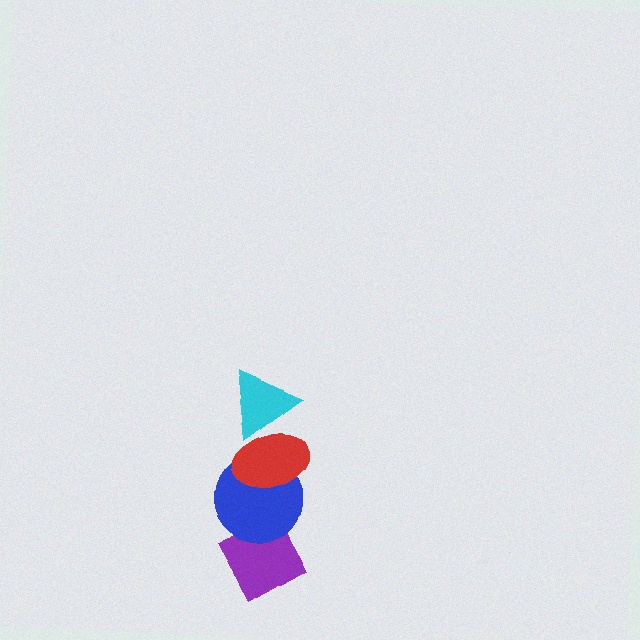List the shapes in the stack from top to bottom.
From top to bottom: the cyan triangle, the red ellipse, the blue circle, the purple diamond.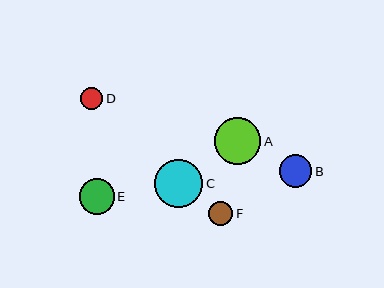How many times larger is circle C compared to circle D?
Circle C is approximately 2.2 times the size of circle D.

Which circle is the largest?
Circle C is the largest with a size of approximately 48 pixels.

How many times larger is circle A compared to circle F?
Circle A is approximately 1.9 times the size of circle F.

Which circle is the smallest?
Circle D is the smallest with a size of approximately 22 pixels.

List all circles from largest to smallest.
From largest to smallest: C, A, E, B, F, D.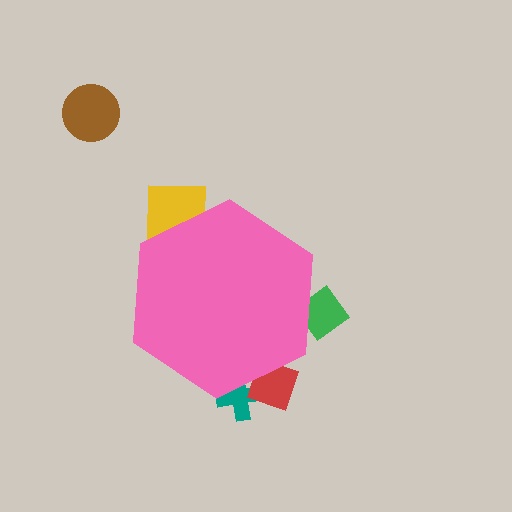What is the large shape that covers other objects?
A pink hexagon.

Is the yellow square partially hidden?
Yes, the yellow square is partially hidden behind the pink hexagon.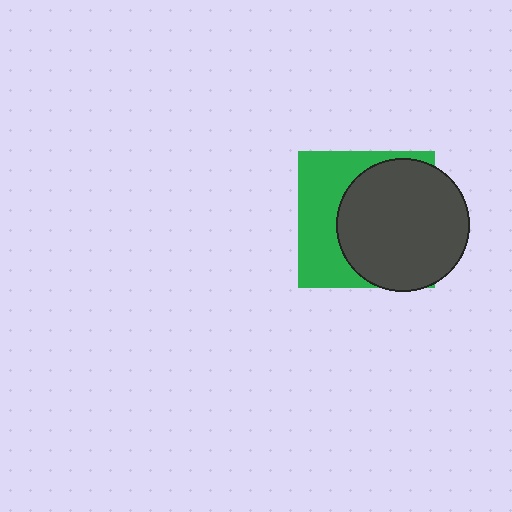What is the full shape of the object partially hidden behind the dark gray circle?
The partially hidden object is a green square.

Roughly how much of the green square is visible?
A small part of it is visible (roughly 41%).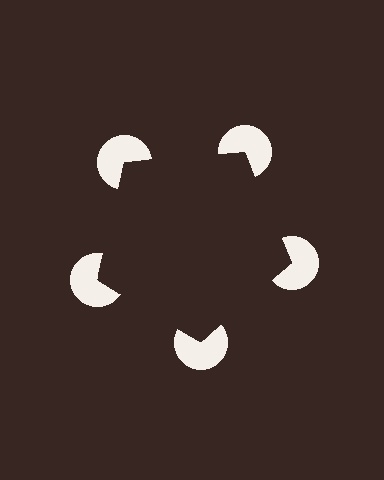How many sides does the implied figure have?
5 sides.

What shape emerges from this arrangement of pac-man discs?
An illusory pentagon — its edges are inferred from the aligned wedge cuts in the pac-man discs, not physically drawn.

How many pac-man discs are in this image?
There are 5 — one at each vertex of the illusory pentagon.